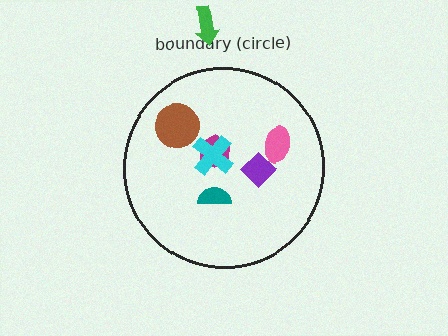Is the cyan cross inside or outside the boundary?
Inside.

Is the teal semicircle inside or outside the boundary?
Inside.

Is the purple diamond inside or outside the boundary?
Inside.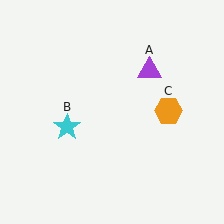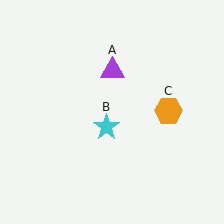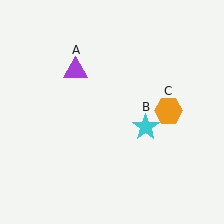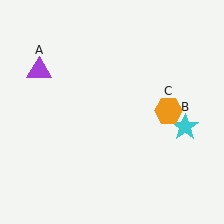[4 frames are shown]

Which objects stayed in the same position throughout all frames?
Orange hexagon (object C) remained stationary.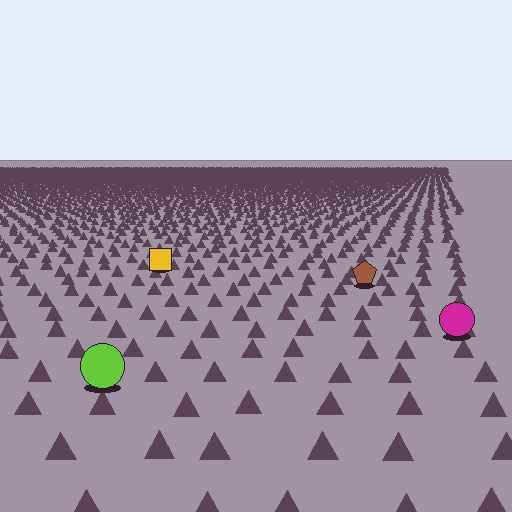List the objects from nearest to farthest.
From nearest to farthest: the lime circle, the magenta circle, the brown pentagon, the yellow square.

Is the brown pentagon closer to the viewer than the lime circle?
No. The lime circle is closer — you can tell from the texture gradient: the ground texture is coarser near it.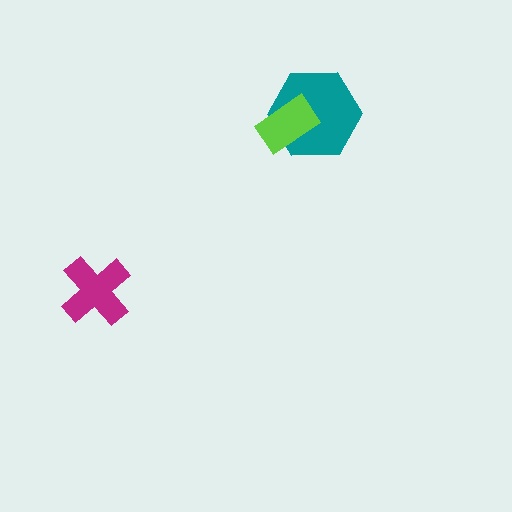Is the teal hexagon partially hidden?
Yes, it is partially covered by another shape.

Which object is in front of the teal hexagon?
The lime rectangle is in front of the teal hexagon.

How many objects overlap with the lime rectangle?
1 object overlaps with the lime rectangle.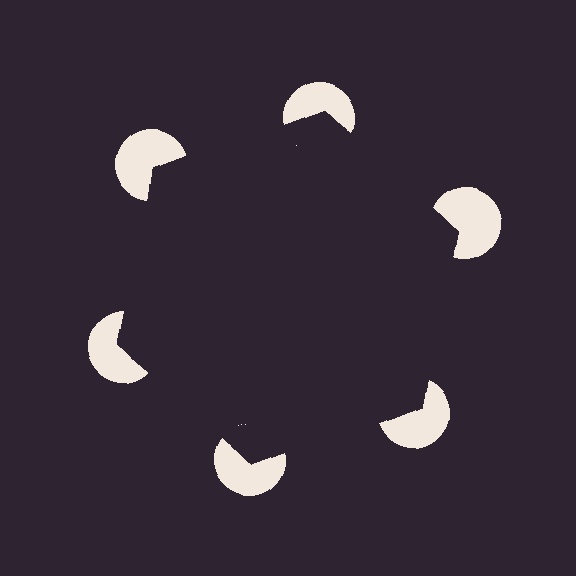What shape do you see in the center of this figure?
An illusory hexagon — its edges are inferred from the aligned wedge cuts in the pac-man discs, not physically drawn.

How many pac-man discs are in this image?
There are 6 — one at each vertex of the illusory hexagon.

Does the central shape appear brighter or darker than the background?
It typically appears slightly darker than the background, even though no actual brightness change is drawn.